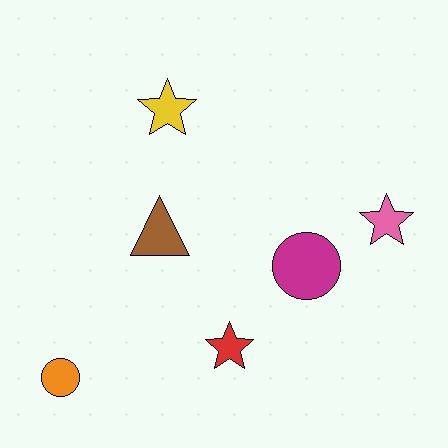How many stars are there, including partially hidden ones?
There are 3 stars.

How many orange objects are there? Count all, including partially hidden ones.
There is 1 orange object.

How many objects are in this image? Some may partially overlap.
There are 6 objects.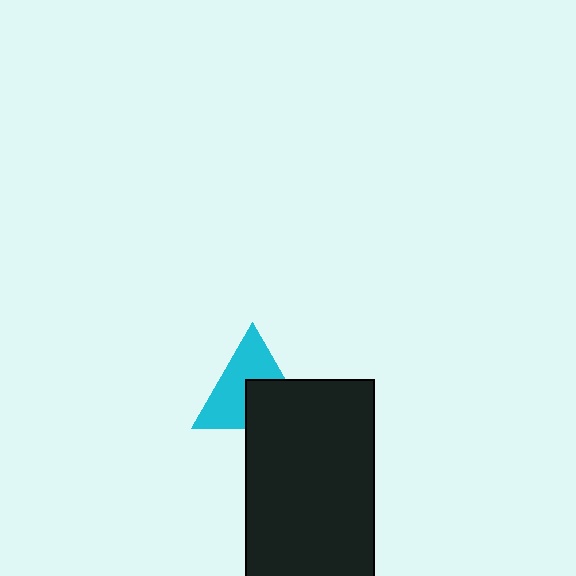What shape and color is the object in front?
The object in front is a black rectangle.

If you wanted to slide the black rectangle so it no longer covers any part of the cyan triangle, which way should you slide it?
Slide it down — that is the most direct way to separate the two shapes.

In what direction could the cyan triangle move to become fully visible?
The cyan triangle could move up. That would shift it out from behind the black rectangle entirely.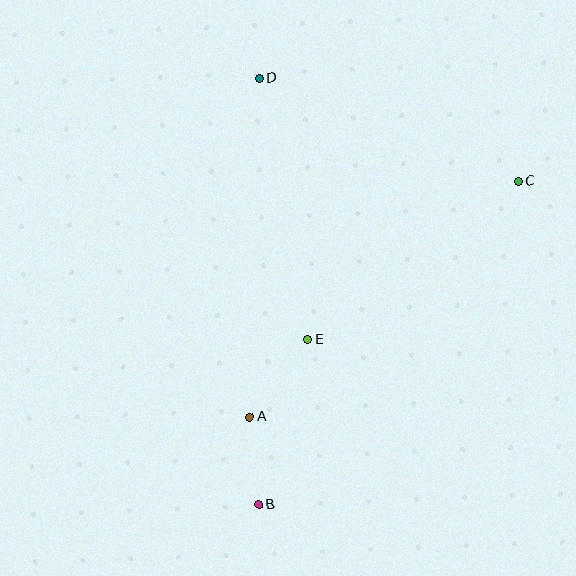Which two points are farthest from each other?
Points B and D are farthest from each other.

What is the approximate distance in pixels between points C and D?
The distance between C and D is approximately 279 pixels.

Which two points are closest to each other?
Points A and B are closest to each other.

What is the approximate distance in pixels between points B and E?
The distance between B and E is approximately 172 pixels.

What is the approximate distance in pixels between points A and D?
The distance between A and D is approximately 339 pixels.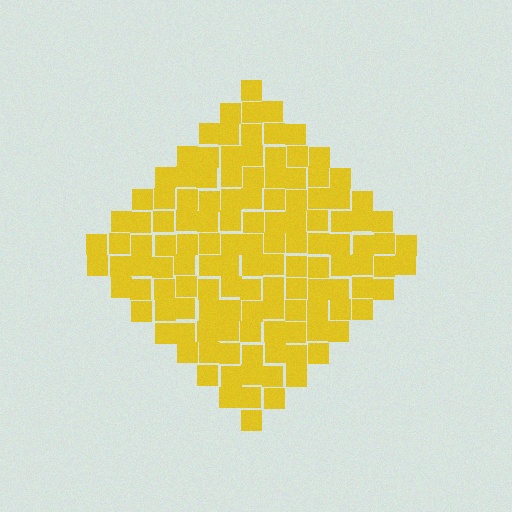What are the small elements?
The small elements are squares.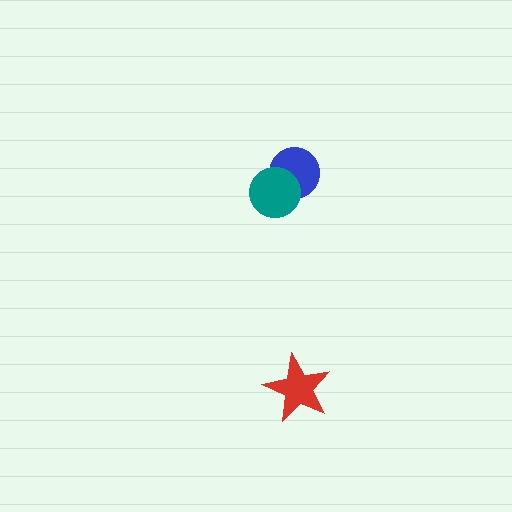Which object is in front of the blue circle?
The teal circle is in front of the blue circle.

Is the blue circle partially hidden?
Yes, it is partially covered by another shape.